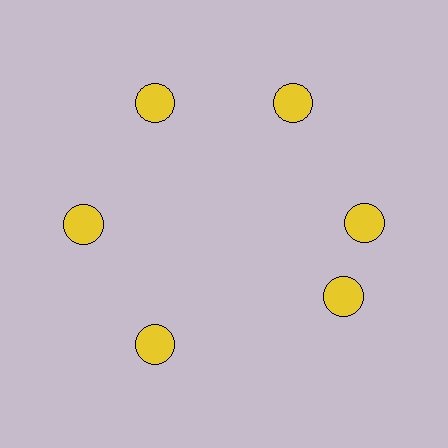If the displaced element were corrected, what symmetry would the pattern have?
It would have 6-fold rotational symmetry — the pattern would map onto itself every 60 degrees.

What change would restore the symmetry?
The symmetry would be restored by rotating it back into even spacing with its neighbors so that all 6 circles sit at equal angles and equal distance from the center.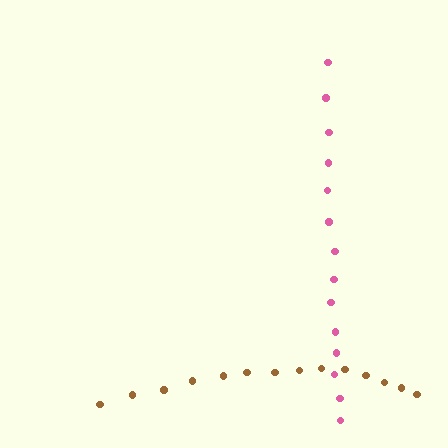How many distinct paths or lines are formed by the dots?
There are 2 distinct paths.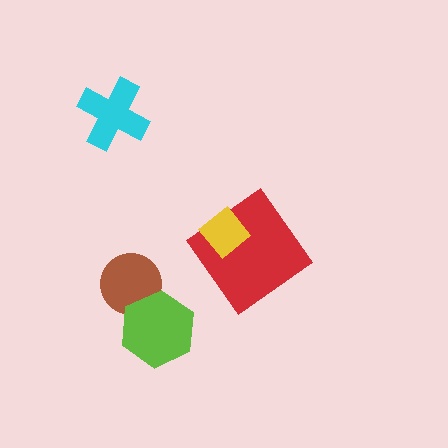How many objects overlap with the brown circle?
1 object overlaps with the brown circle.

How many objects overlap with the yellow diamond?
1 object overlaps with the yellow diamond.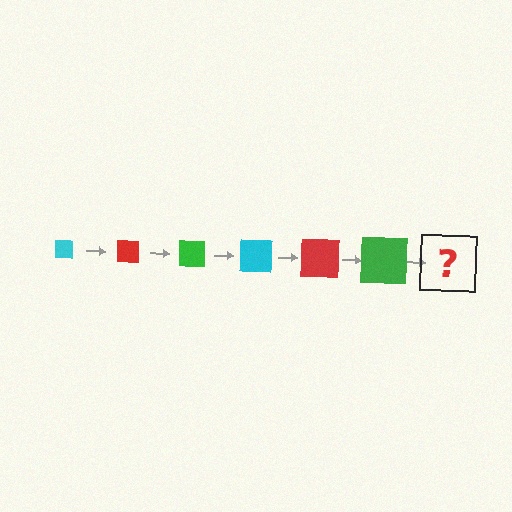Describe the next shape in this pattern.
It should be a cyan square, larger than the previous one.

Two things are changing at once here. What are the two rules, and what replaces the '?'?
The two rules are that the square grows larger each step and the color cycles through cyan, red, and green. The '?' should be a cyan square, larger than the previous one.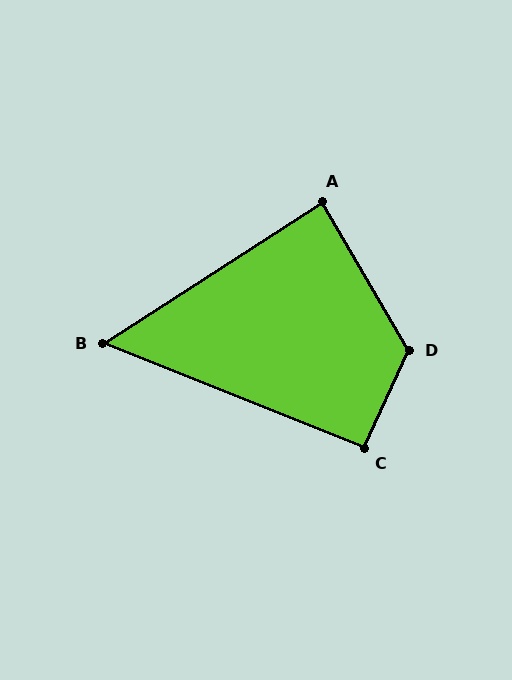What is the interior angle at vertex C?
Approximately 93 degrees (approximately right).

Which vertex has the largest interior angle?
D, at approximately 125 degrees.